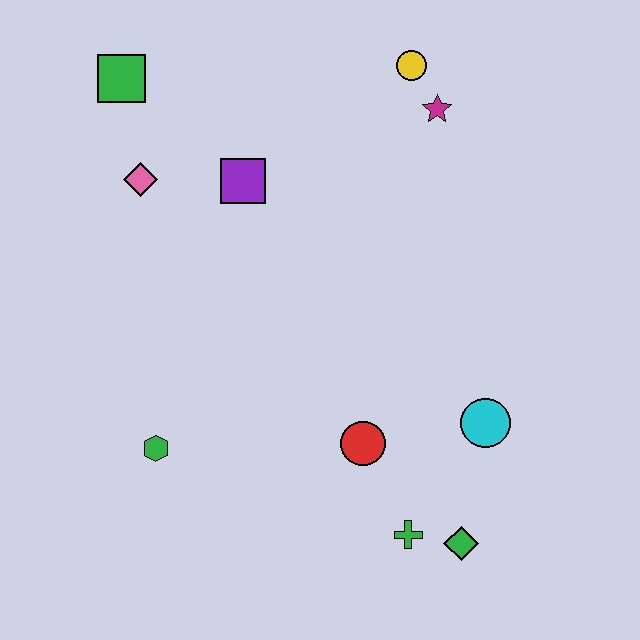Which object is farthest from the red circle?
The green square is farthest from the red circle.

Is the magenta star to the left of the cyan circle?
Yes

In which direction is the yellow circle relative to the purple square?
The yellow circle is to the right of the purple square.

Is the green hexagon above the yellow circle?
No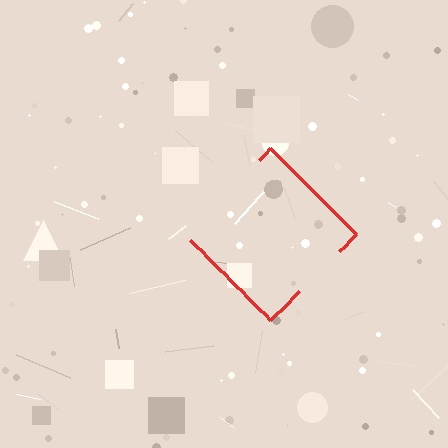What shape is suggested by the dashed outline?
The dashed outline suggests a diamond.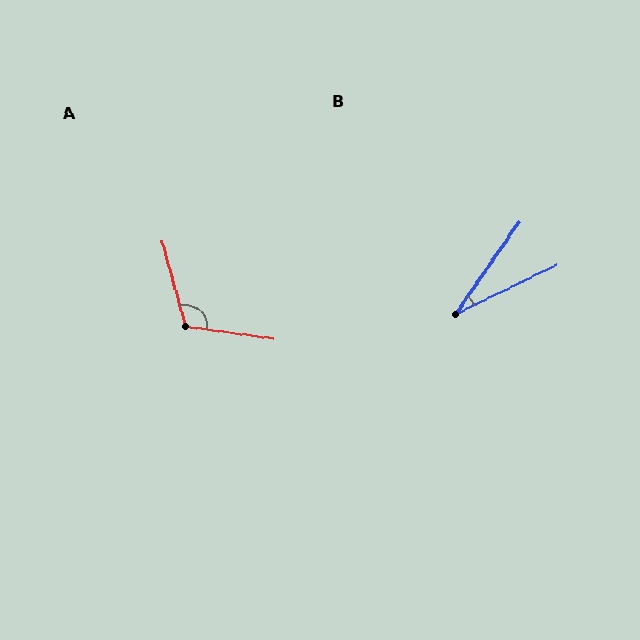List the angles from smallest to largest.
B (29°), A (113°).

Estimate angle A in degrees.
Approximately 113 degrees.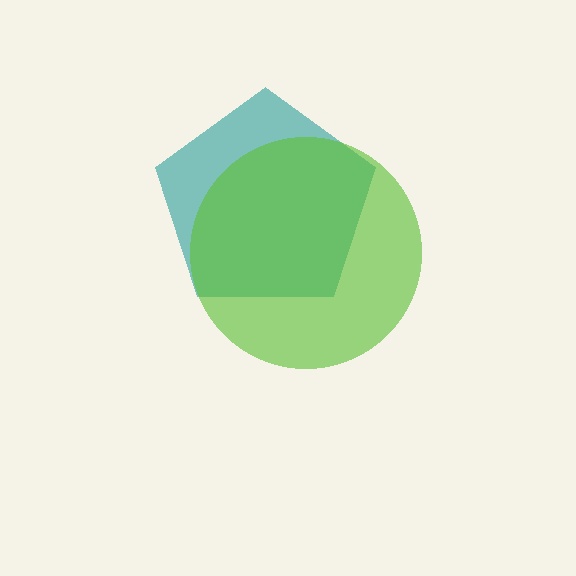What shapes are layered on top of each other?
The layered shapes are: a teal pentagon, a lime circle.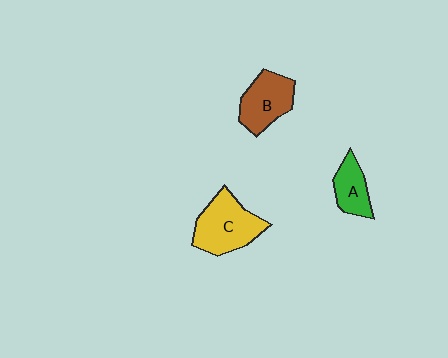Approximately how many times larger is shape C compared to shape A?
Approximately 1.8 times.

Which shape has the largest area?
Shape C (yellow).